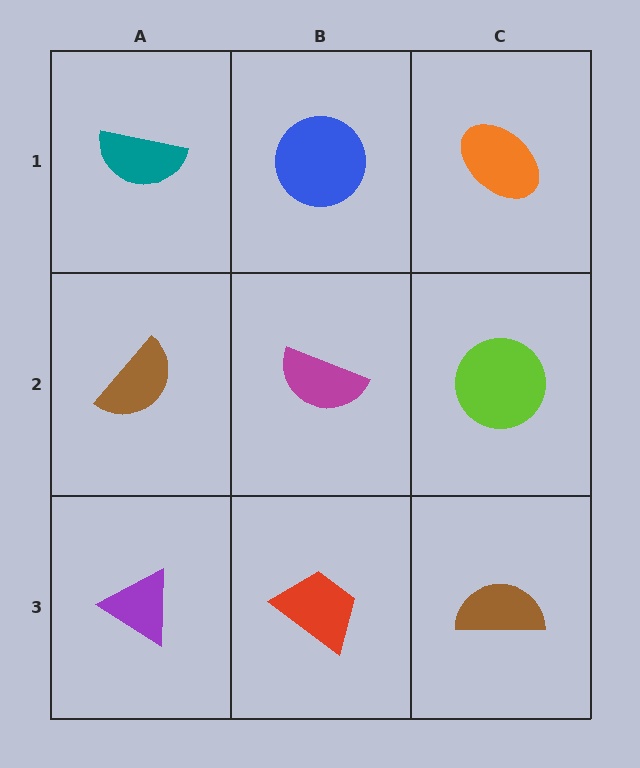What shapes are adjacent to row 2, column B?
A blue circle (row 1, column B), a red trapezoid (row 3, column B), a brown semicircle (row 2, column A), a lime circle (row 2, column C).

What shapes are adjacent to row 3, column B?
A magenta semicircle (row 2, column B), a purple triangle (row 3, column A), a brown semicircle (row 3, column C).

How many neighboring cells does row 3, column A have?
2.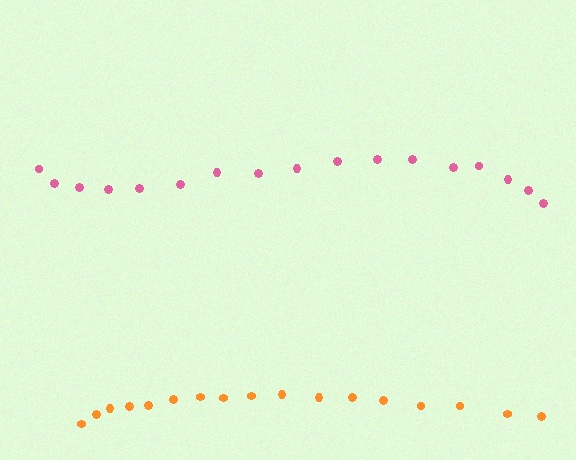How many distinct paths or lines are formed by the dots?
There are 2 distinct paths.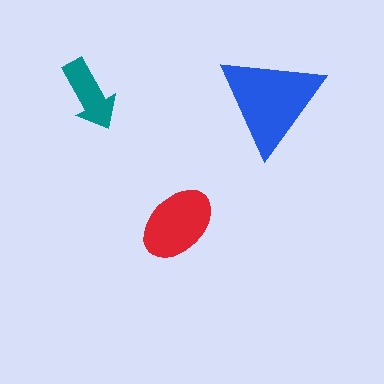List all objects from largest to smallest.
The blue triangle, the red ellipse, the teal arrow.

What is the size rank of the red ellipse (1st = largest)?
2nd.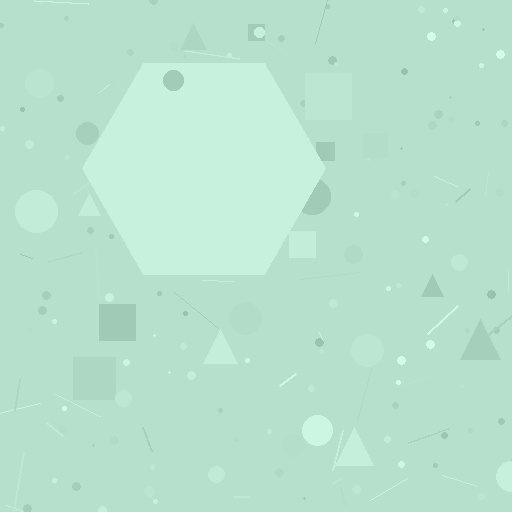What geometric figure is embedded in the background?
A hexagon is embedded in the background.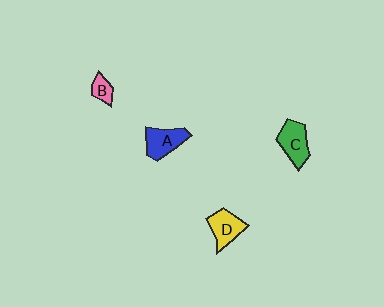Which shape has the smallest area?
Shape B (pink).